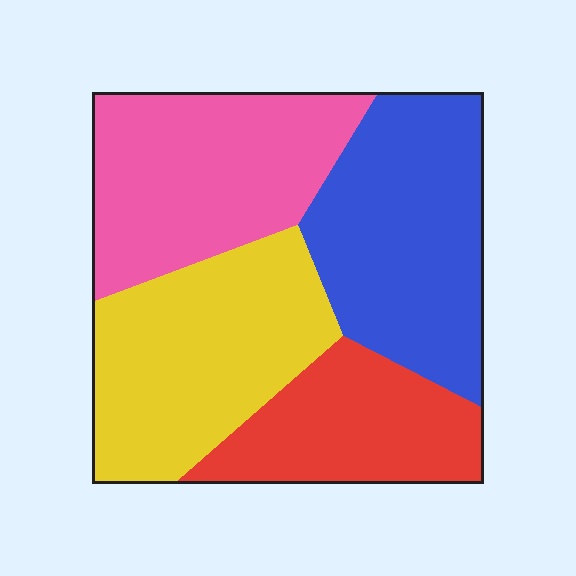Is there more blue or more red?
Blue.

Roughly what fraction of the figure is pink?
Pink covers about 25% of the figure.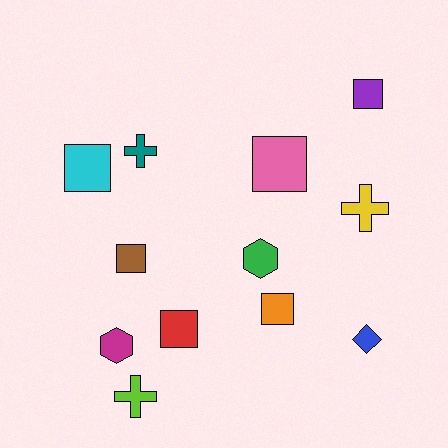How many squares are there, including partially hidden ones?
There are 6 squares.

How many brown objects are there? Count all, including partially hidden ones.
There is 1 brown object.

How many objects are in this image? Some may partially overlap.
There are 12 objects.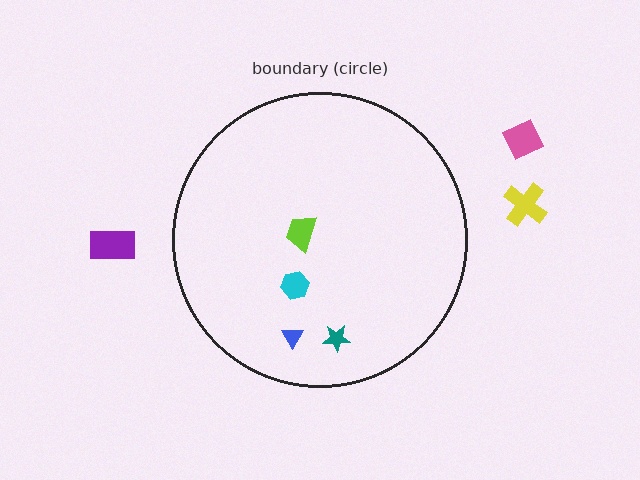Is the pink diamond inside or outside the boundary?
Outside.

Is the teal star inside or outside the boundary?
Inside.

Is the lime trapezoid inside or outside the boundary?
Inside.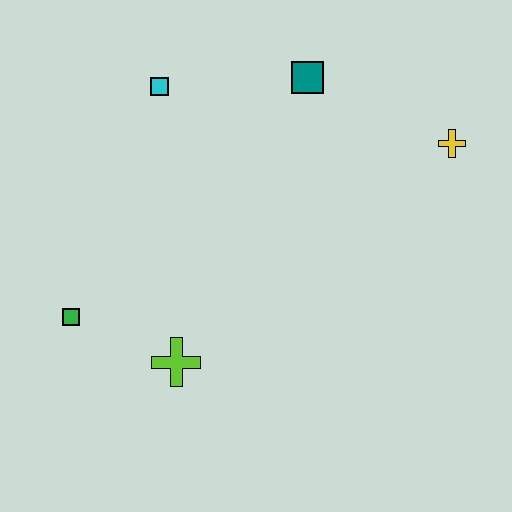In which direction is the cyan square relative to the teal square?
The cyan square is to the left of the teal square.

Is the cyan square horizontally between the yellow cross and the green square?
Yes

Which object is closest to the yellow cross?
The teal square is closest to the yellow cross.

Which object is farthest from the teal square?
The green square is farthest from the teal square.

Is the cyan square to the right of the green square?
Yes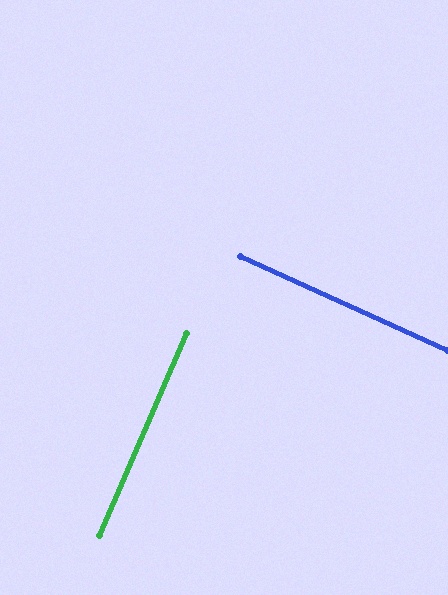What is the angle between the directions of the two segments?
Approximately 89 degrees.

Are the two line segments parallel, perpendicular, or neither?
Perpendicular — they meet at approximately 89°.